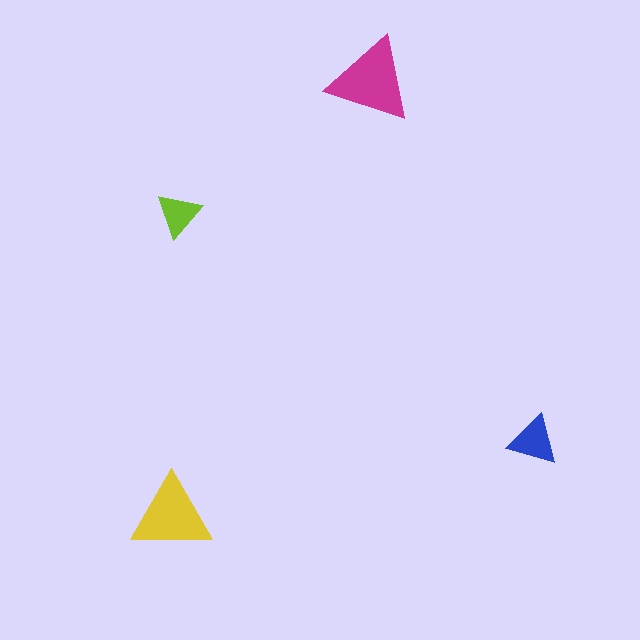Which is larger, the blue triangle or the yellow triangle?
The yellow one.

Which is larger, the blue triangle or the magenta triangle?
The magenta one.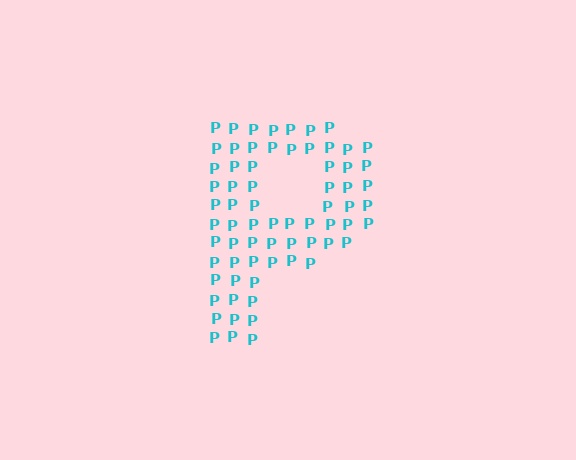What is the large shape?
The large shape is the letter P.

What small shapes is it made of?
It is made of small letter P's.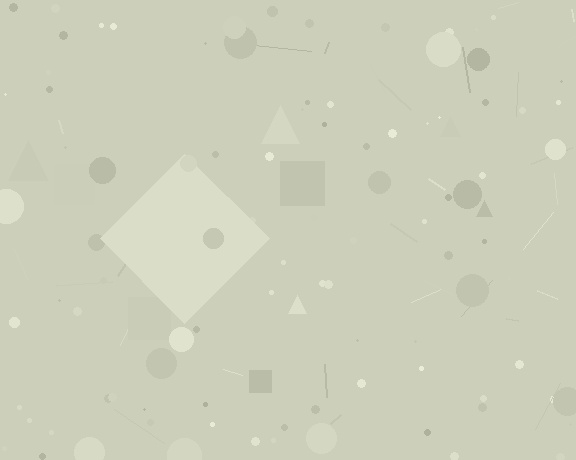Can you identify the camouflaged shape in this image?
The camouflaged shape is a diamond.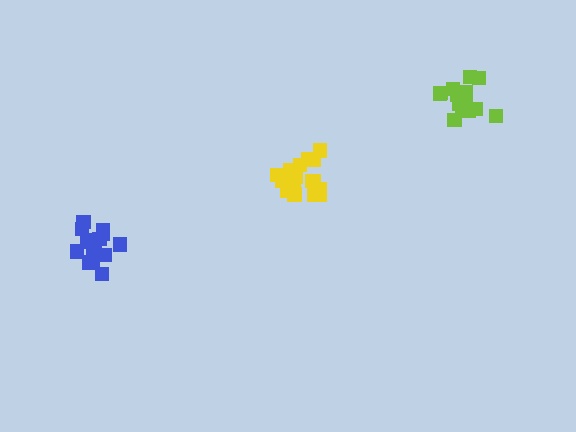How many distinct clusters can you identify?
There are 3 distinct clusters.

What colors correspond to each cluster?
The clusters are colored: blue, lime, yellow.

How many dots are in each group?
Group 1: 15 dots, Group 2: 16 dots, Group 3: 17 dots (48 total).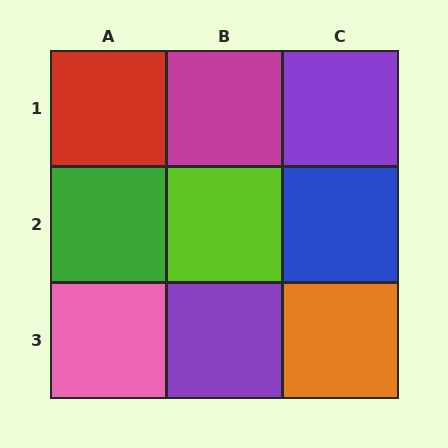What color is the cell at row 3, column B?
Purple.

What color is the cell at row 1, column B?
Magenta.